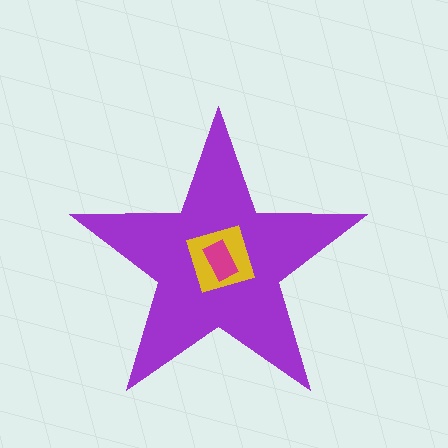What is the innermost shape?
The magenta rectangle.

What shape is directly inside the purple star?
The yellow diamond.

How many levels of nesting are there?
3.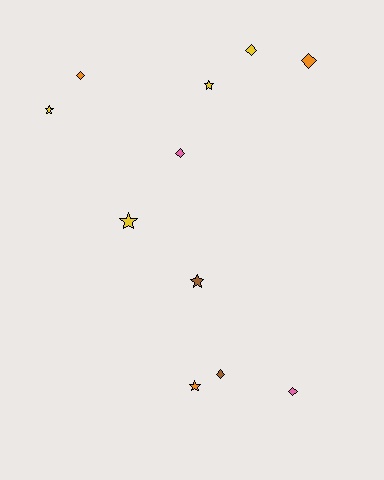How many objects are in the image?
There are 11 objects.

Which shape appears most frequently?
Diamond, with 6 objects.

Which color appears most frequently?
Yellow, with 4 objects.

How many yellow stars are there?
There are 3 yellow stars.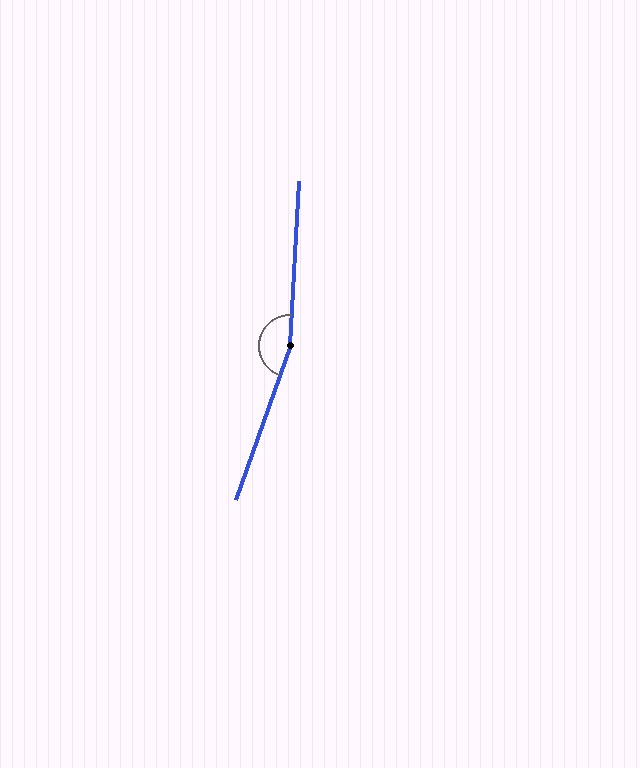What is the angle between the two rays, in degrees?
Approximately 164 degrees.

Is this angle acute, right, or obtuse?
It is obtuse.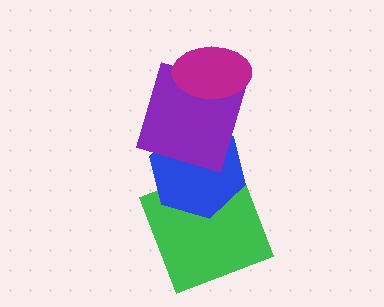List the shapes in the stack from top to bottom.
From top to bottom: the magenta ellipse, the purple square, the blue hexagon, the green square.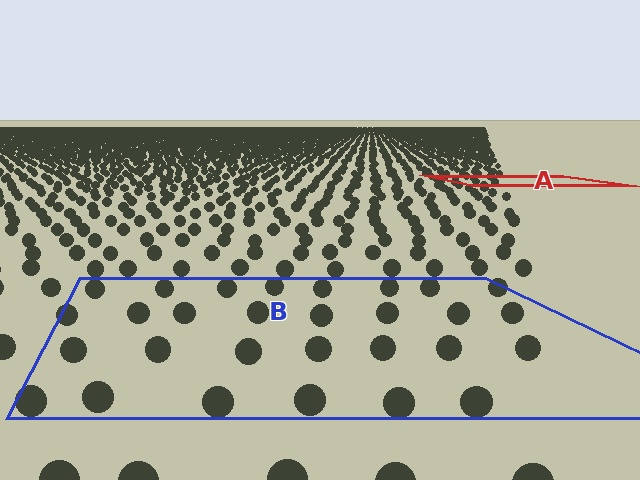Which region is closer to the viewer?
Region B is closer. The texture elements there are larger and more spread out.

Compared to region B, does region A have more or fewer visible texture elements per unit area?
Region A has more texture elements per unit area — they are packed more densely because it is farther away.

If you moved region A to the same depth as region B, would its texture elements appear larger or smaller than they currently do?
They would appear larger. At a closer depth, the same texture elements are projected at a bigger on-screen size.